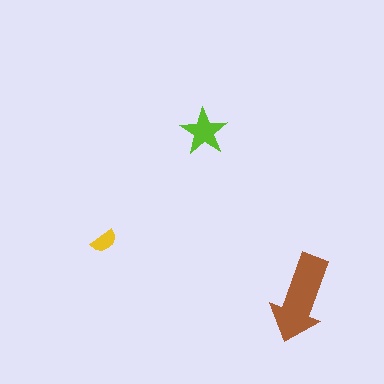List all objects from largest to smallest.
The brown arrow, the lime star, the yellow semicircle.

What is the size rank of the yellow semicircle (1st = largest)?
3rd.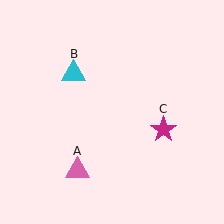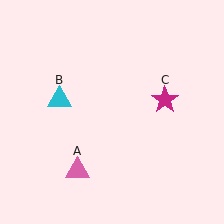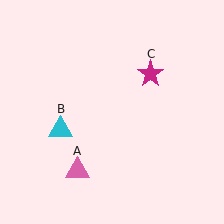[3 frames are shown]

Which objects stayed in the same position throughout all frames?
Pink triangle (object A) remained stationary.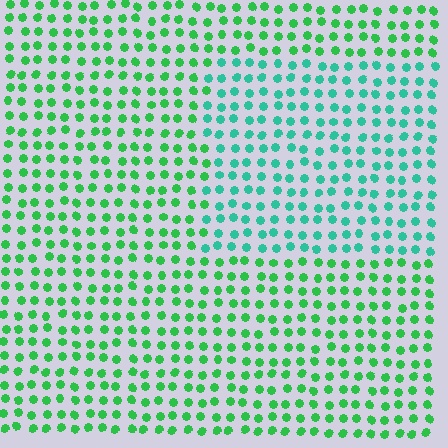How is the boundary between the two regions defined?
The boundary is defined purely by a slight shift in hue (about 34 degrees). Spacing, size, and orientation are identical on both sides.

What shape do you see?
I see a rectangle.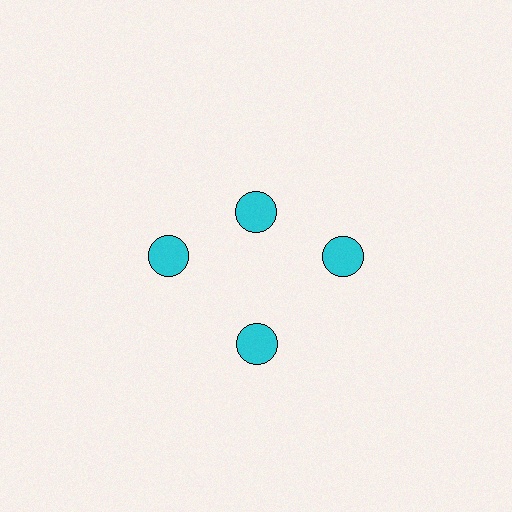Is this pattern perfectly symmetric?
No. The 4 cyan circles are arranged in a ring, but one element near the 12 o'clock position is pulled inward toward the center, breaking the 4-fold rotational symmetry.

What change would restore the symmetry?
The symmetry would be restored by moving it outward, back onto the ring so that all 4 circles sit at equal angles and equal distance from the center.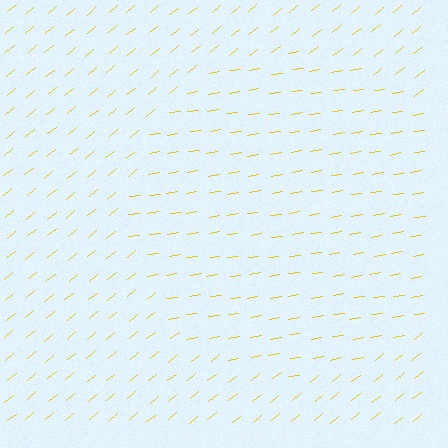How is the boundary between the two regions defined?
The boundary is defined purely by a change in line orientation (approximately 31 degrees difference). All lines are the same color and thickness.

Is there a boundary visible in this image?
Yes, there is a texture boundary formed by a change in line orientation.